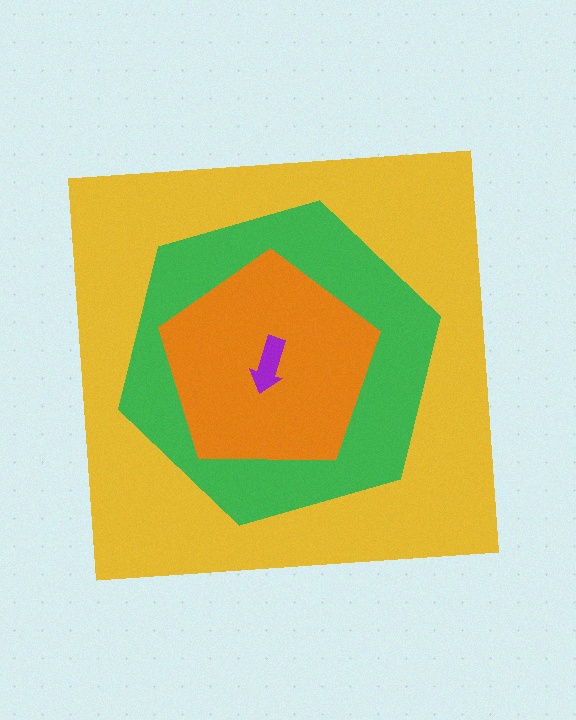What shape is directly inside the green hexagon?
The orange pentagon.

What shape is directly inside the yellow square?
The green hexagon.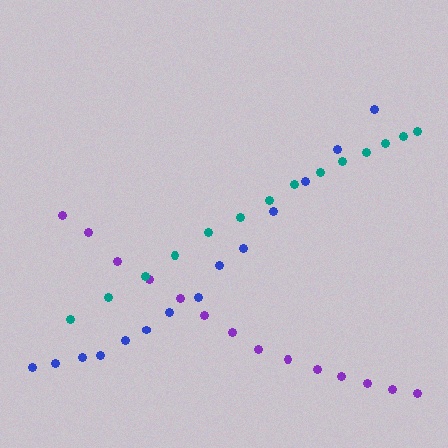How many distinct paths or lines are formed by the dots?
There are 3 distinct paths.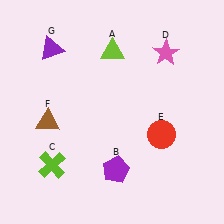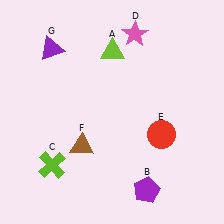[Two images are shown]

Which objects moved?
The objects that moved are: the purple pentagon (B), the pink star (D), the brown triangle (F).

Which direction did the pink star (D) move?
The pink star (D) moved left.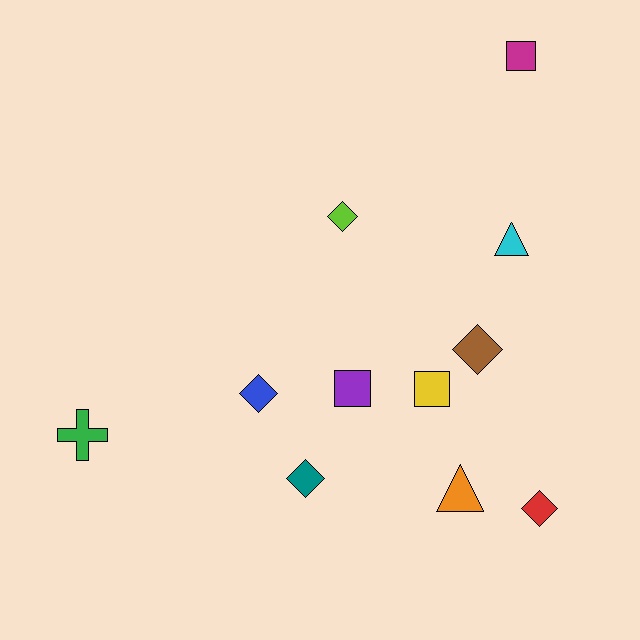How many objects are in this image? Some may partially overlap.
There are 11 objects.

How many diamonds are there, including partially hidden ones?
There are 5 diamonds.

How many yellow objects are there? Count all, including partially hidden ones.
There is 1 yellow object.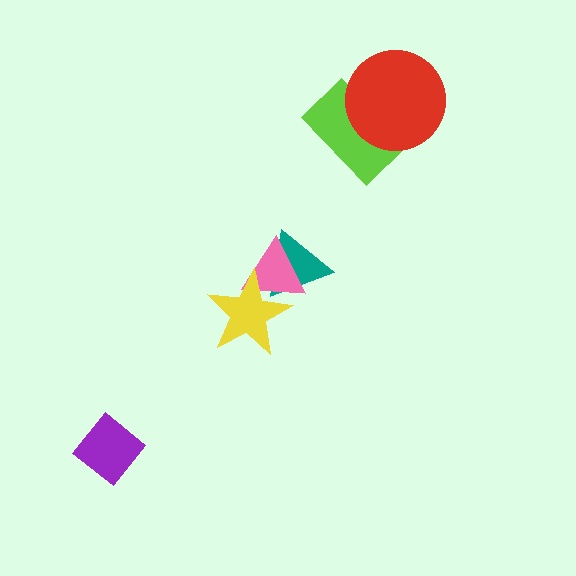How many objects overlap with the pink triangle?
2 objects overlap with the pink triangle.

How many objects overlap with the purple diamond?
0 objects overlap with the purple diamond.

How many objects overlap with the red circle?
1 object overlaps with the red circle.